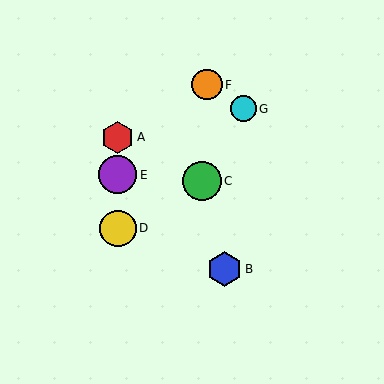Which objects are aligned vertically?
Objects A, D, E are aligned vertically.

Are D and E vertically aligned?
Yes, both are at x≈118.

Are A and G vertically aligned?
No, A is at x≈118 and G is at x≈243.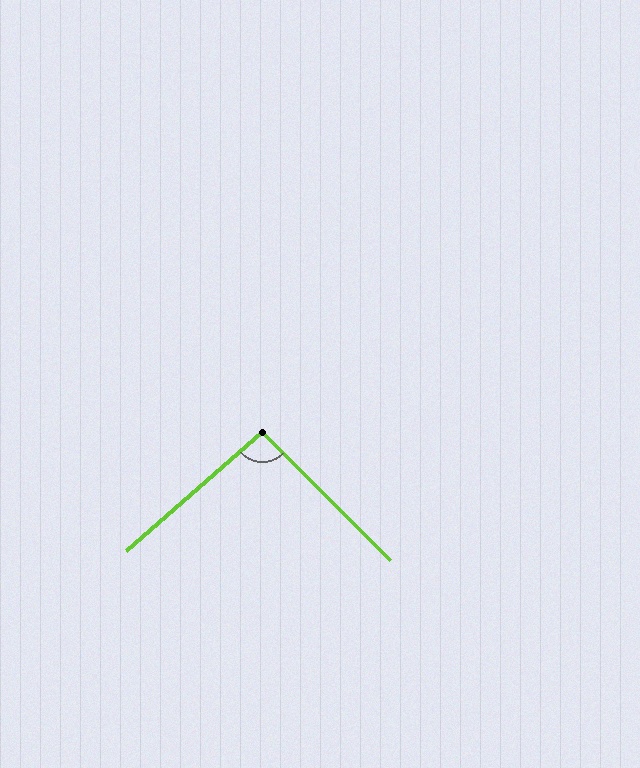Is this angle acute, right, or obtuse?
It is approximately a right angle.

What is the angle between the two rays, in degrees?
Approximately 94 degrees.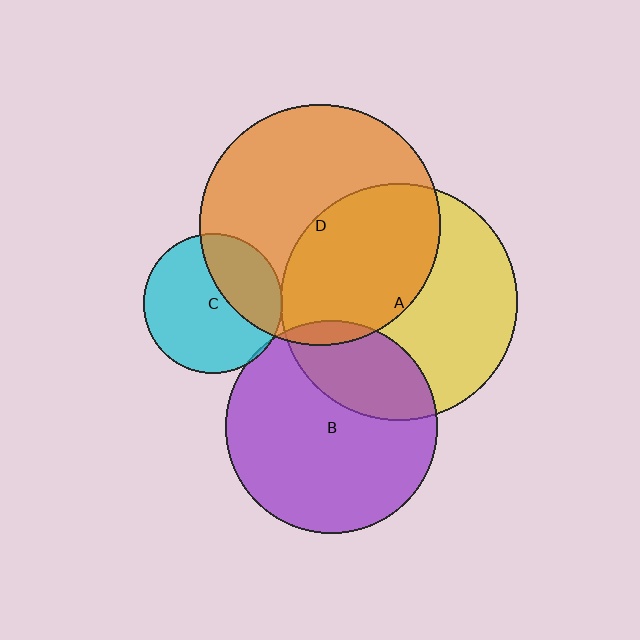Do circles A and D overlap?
Yes.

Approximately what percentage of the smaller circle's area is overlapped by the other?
Approximately 45%.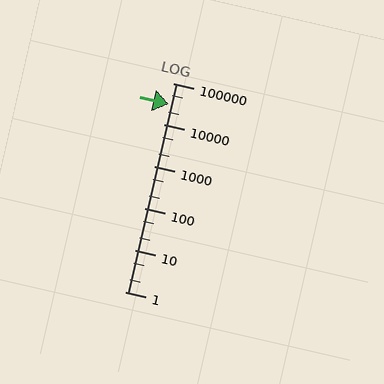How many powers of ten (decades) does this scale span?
The scale spans 5 decades, from 1 to 100000.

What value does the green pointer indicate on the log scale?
The pointer indicates approximately 32000.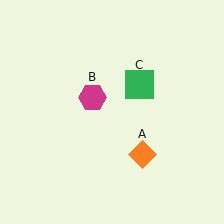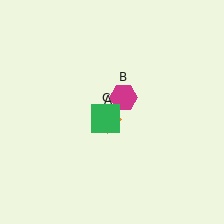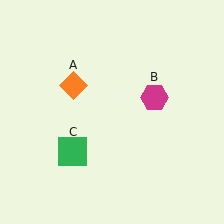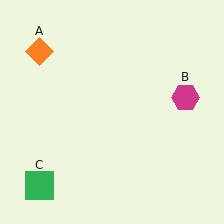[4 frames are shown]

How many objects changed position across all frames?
3 objects changed position: orange diamond (object A), magenta hexagon (object B), green square (object C).